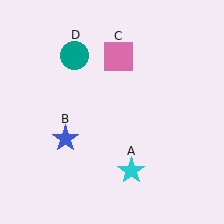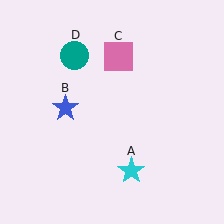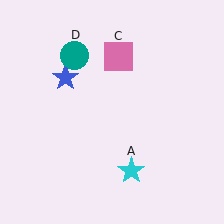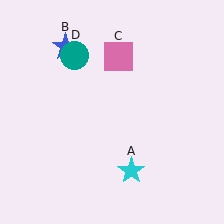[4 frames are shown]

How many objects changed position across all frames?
1 object changed position: blue star (object B).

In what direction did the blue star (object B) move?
The blue star (object B) moved up.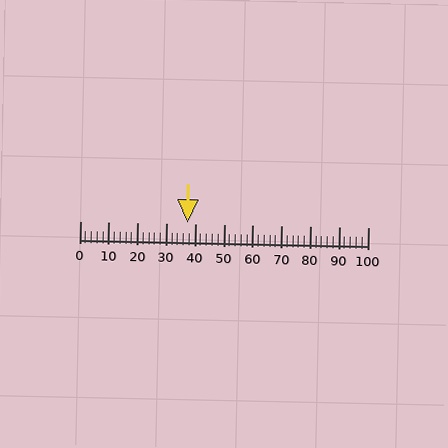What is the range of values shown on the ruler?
The ruler shows values from 0 to 100.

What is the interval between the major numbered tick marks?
The major tick marks are spaced 10 units apart.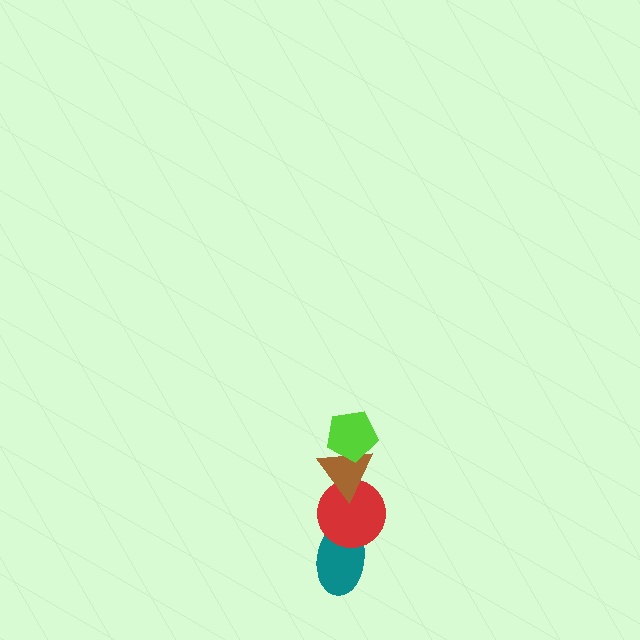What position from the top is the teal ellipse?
The teal ellipse is 4th from the top.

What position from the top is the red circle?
The red circle is 3rd from the top.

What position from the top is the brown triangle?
The brown triangle is 2nd from the top.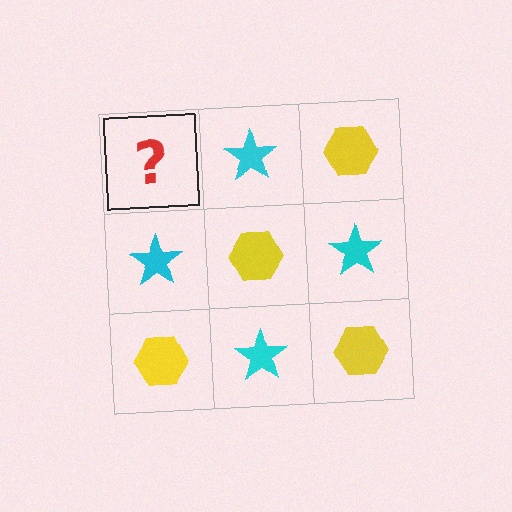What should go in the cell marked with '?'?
The missing cell should contain a yellow hexagon.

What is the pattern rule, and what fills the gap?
The rule is that it alternates yellow hexagon and cyan star in a checkerboard pattern. The gap should be filled with a yellow hexagon.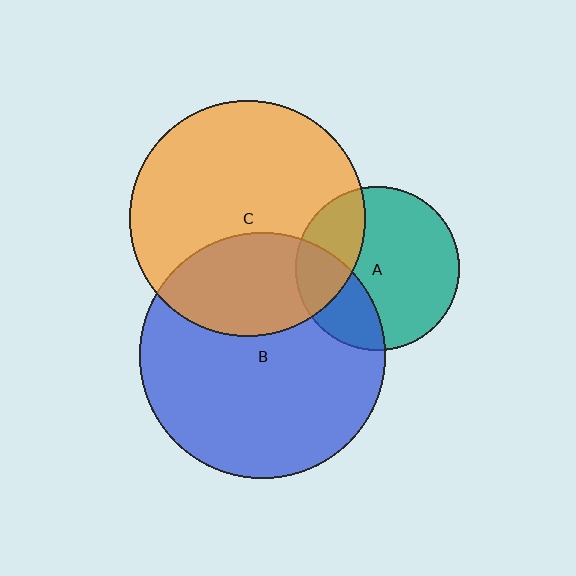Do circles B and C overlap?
Yes.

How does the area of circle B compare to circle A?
Approximately 2.3 times.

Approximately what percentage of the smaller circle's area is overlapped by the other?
Approximately 35%.